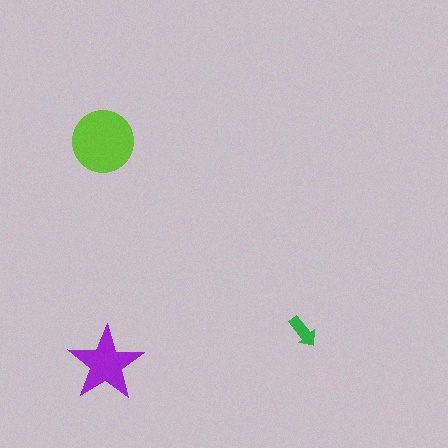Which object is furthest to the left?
The lime circle is leftmost.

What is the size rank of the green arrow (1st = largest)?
3rd.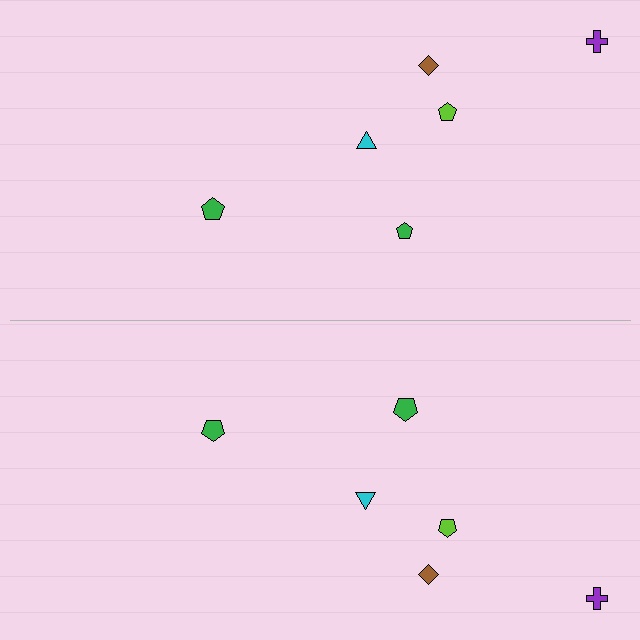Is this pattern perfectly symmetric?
No, the pattern is not perfectly symmetric. The green pentagon on the bottom side has a different size than its mirror counterpart.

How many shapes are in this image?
There are 12 shapes in this image.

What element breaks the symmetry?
The green pentagon on the bottom side has a different size than its mirror counterpart.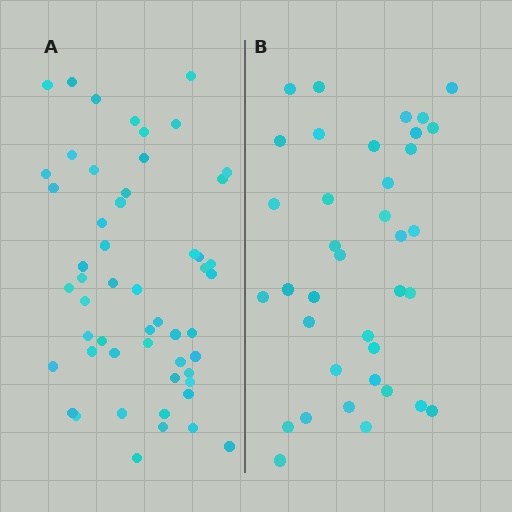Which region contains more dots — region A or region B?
Region A (the left region) has more dots.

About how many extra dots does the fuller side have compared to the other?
Region A has approximately 15 more dots than region B.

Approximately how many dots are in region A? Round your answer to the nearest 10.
About 50 dots. (The exact count is 53, which rounds to 50.)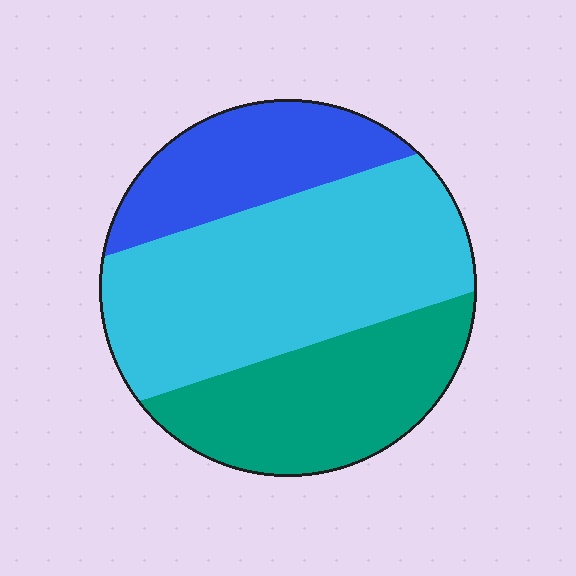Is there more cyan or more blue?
Cyan.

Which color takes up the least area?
Blue, at roughly 20%.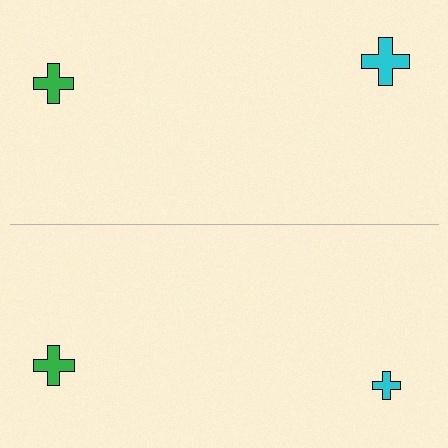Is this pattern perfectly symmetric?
No, the pattern is not perfectly symmetric. The cyan cross on the bottom side has a different size than its mirror counterpart.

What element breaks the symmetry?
The cyan cross on the bottom side has a different size than its mirror counterpart.